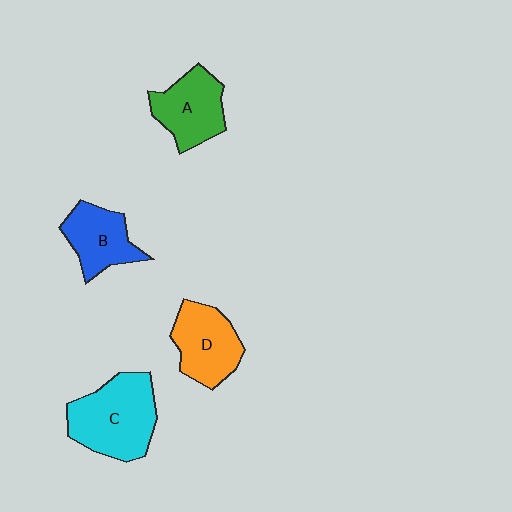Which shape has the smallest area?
Shape B (blue).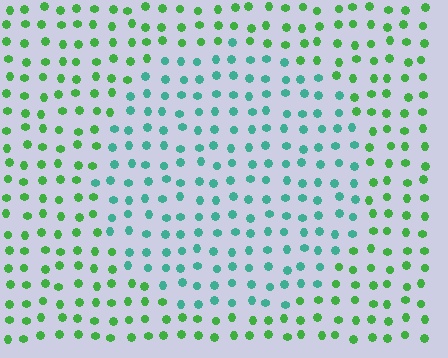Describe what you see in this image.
The image is filled with small green elements in a uniform arrangement. A circle-shaped region is visible where the elements are tinted to a slightly different hue, forming a subtle color boundary.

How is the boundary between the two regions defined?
The boundary is defined purely by a slight shift in hue (about 45 degrees). Spacing, size, and orientation are identical on both sides.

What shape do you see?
I see a circle.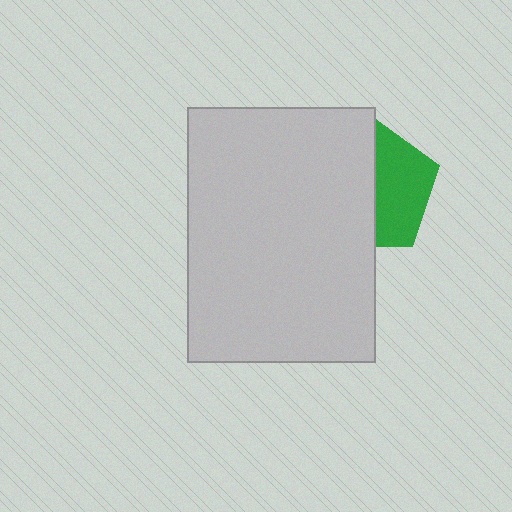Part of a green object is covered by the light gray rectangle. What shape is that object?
It is a pentagon.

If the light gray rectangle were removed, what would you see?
You would see the complete green pentagon.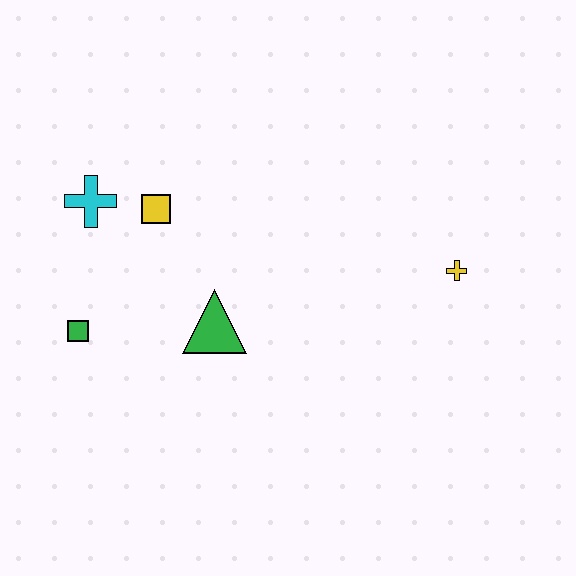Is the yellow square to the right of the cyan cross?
Yes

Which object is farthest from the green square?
The yellow cross is farthest from the green square.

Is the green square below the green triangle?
Yes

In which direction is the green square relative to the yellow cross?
The green square is to the left of the yellow cross.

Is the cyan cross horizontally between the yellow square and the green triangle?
No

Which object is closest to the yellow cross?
The green triangle is closest to the yellow cross.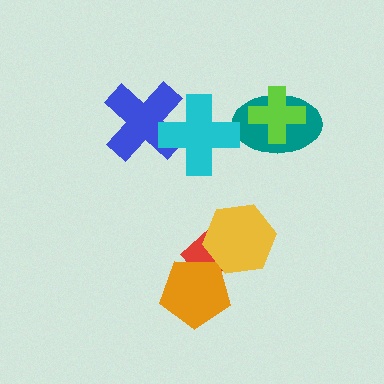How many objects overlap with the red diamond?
2 objects overlap with the red diamond.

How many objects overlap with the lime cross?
1 object overlaps with the lime cross.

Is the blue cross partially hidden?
Yes, it is partially covered by another shape.